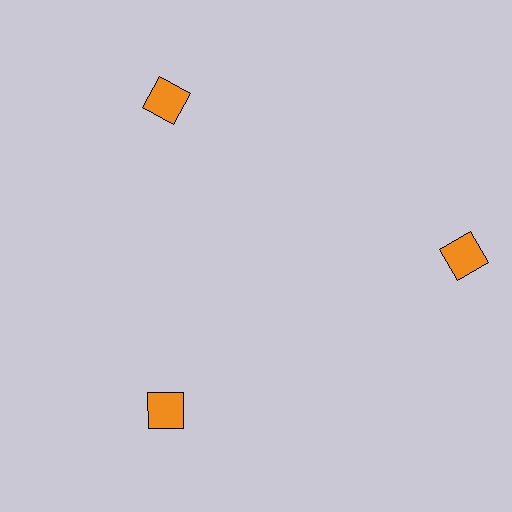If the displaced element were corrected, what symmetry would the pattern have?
It would have 3-fold rotational symmetry — the pattern would map onto itself every 120 degrees.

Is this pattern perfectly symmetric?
No. The 3 orange squares are arranged in a ring, but one element near the 3 o'clock position is pushed outward from the center, breaking the 3-fold rotational symmetry.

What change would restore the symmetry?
The symmetry would be restored by moving it inward, back onto the ring so that all 3 squares sit at equal angles and equal distance from the center.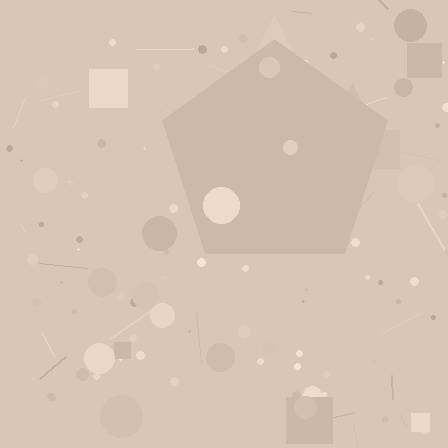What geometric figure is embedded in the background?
A pentagon is embedded in the background.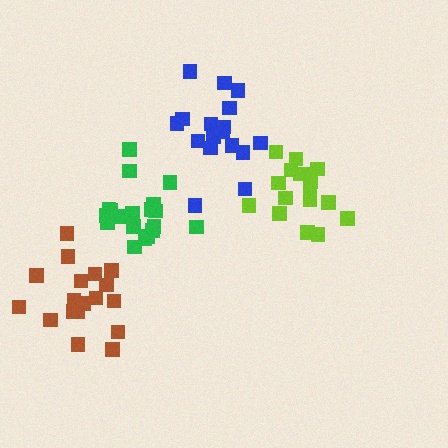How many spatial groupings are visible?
There are 4 spatial groupings.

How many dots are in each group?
Group 1: 18 dots, Group 2: 17 dots, Group 3: 19 dots, Group 4: 17 dots (71 total).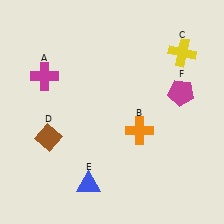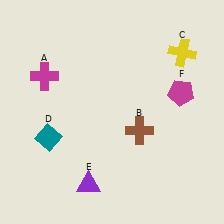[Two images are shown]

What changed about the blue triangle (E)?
In Image 1, E is blue. In Image 2, it changed to purple.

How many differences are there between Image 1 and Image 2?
There are 3 differences between the two images.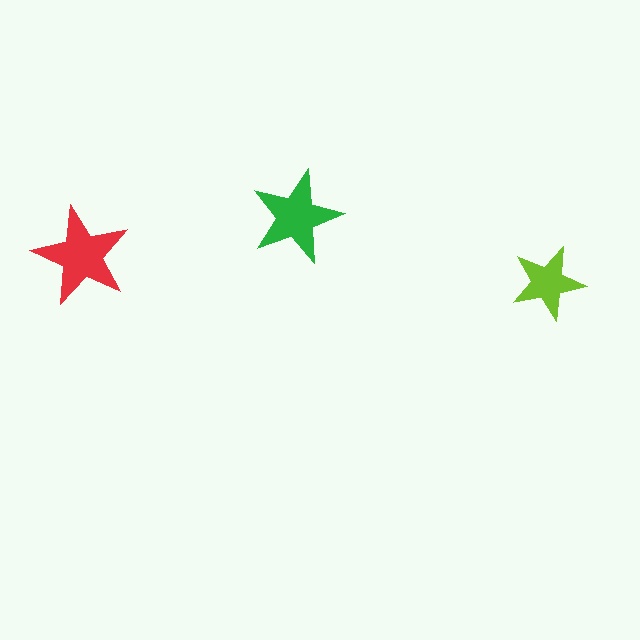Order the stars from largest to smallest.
the red one, the green one, the lime one.